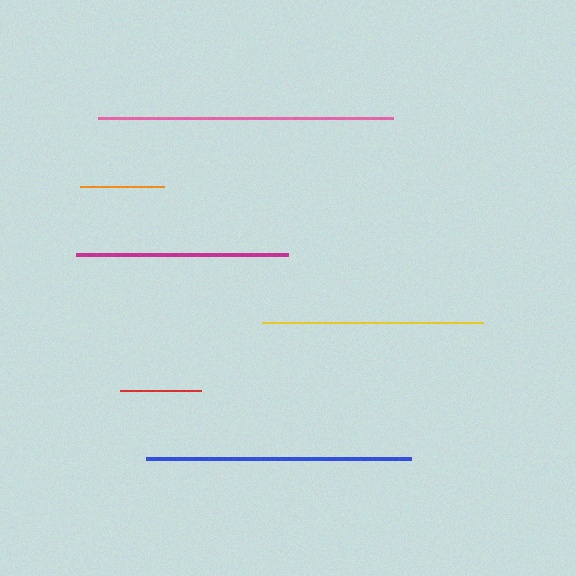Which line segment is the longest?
The pink line is the longest at approximately 295 pixels.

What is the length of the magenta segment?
The magenta segment is approximately 213 pixels long.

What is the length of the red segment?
The red segment is approximately 81 pixels long.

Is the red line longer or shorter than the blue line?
The blue line is longer than the red line.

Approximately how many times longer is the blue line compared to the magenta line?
The blue line is approximately 1.2 times the length of the magenta line.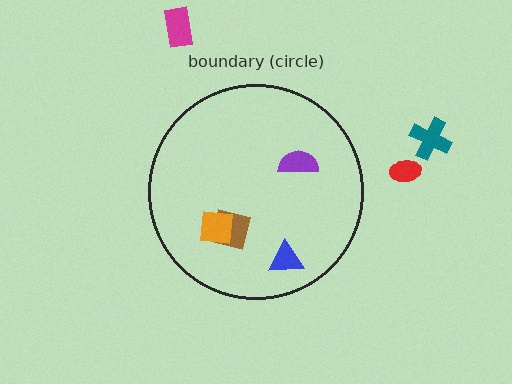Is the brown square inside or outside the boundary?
Inside.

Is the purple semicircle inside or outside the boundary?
Inside.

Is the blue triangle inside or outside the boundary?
Inside.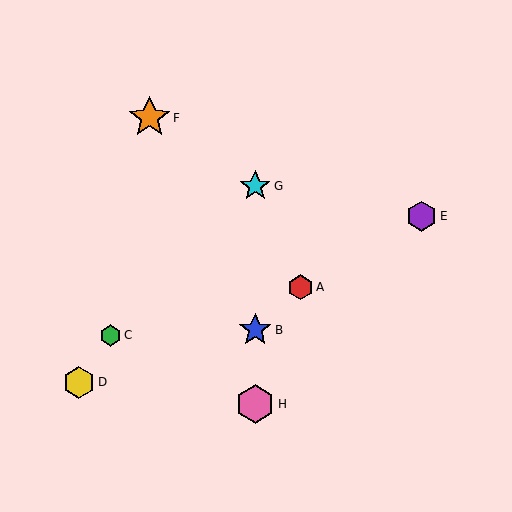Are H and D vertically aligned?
No, H is at x≈255 and D is at x≈79.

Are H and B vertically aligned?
Yes, both are at x≈255.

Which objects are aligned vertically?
Objects B, G, H are aligned vertically.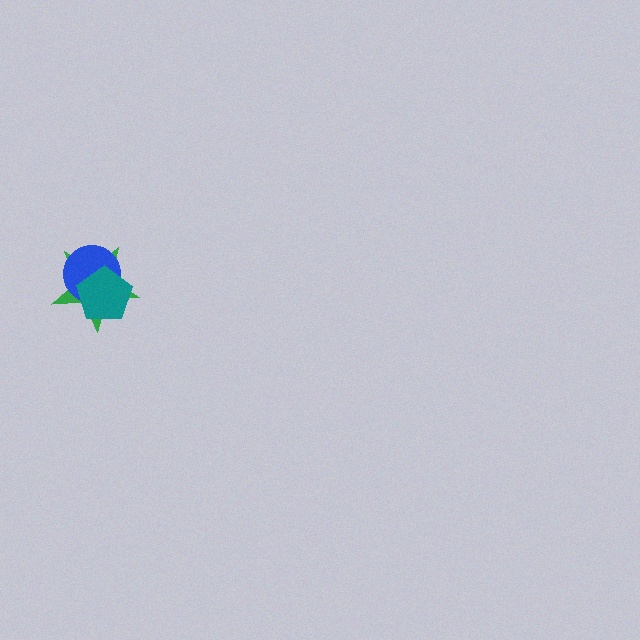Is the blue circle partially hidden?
Yes, it is partially covered by another shape.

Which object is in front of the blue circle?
The teal pentagon is in front of the blue circle.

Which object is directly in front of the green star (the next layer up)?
The blue circle is directly in front of the green star.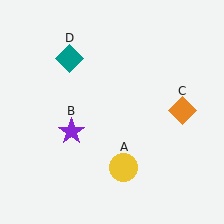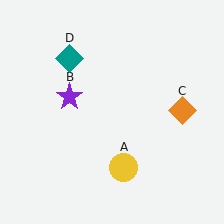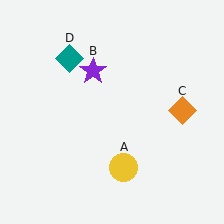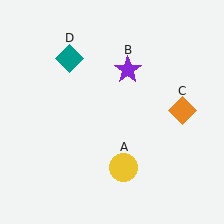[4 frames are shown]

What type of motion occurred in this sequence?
The purple star (object B) rotated clockwise around the center of the scene.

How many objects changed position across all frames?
1 object changed position: purple star (object B).